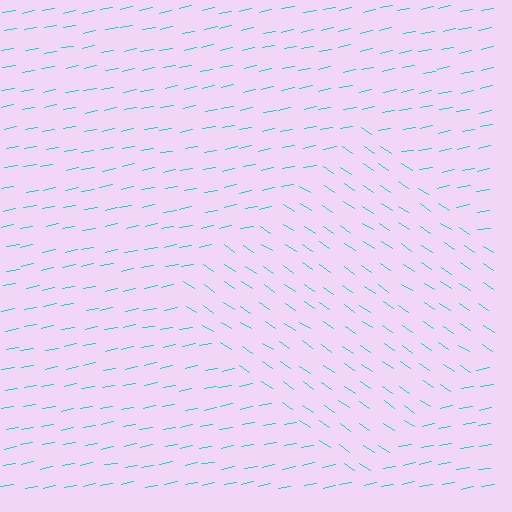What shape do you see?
I see a diamond.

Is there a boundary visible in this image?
Yes, there is a texture boundary formed by a change in line orientation.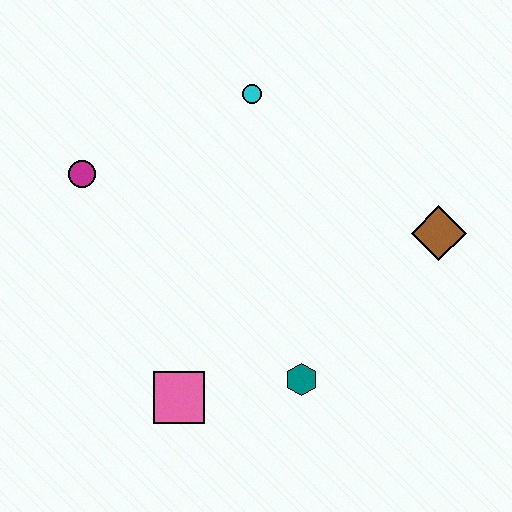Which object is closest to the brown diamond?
The teal hexagon is closest to the brown diamond.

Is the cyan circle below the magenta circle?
No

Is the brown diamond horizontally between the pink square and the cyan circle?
No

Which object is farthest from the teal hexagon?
The magenta circle is farthest from the teal hexagon.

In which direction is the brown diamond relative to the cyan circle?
The brown diamond is to the right of the cyan circle.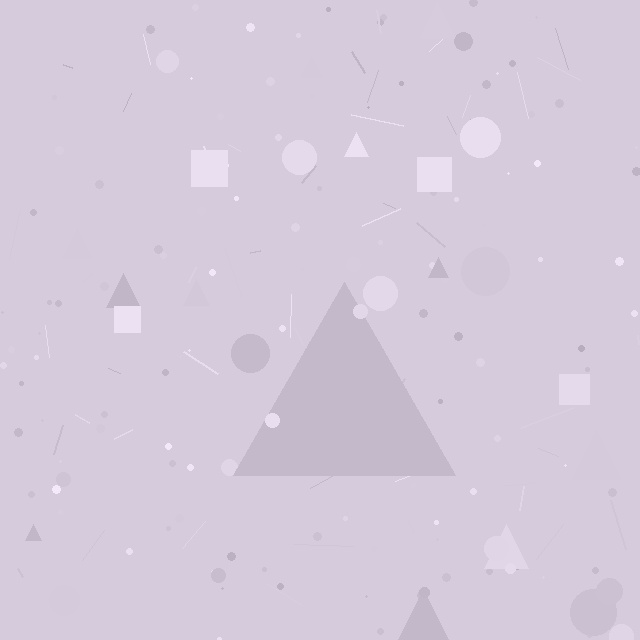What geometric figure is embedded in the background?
A triangle is embedded in the background.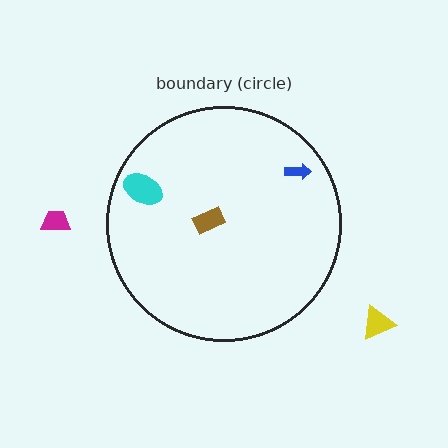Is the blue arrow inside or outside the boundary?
Inside.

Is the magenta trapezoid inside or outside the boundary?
Outside.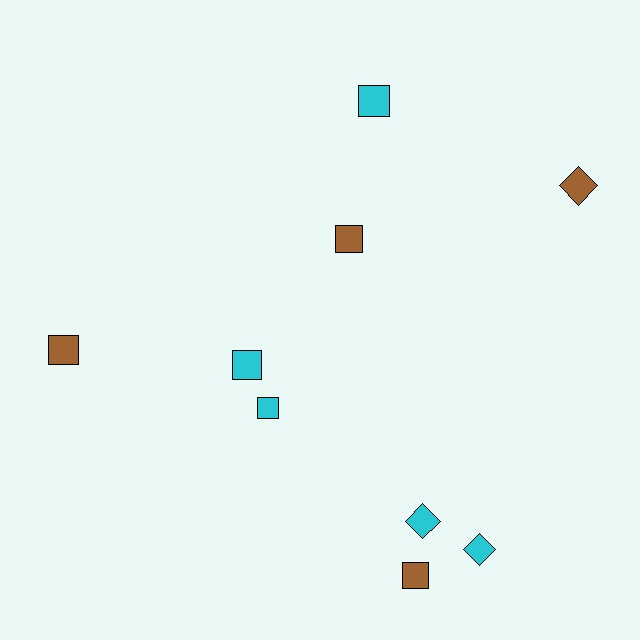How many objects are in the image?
There are 9 objects.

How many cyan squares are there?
There are 3 cyan squares.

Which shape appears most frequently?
Square, with 6 objects.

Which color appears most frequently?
Cyan, with 5 objects.